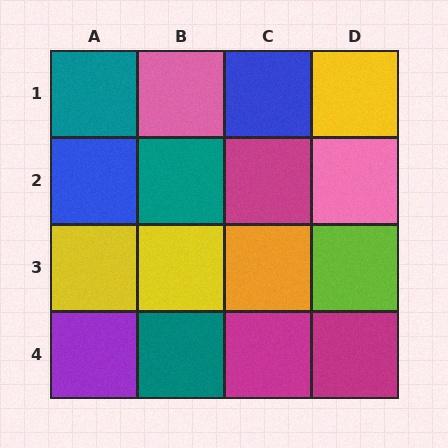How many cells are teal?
3 cells are teal.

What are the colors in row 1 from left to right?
Teal, pink, blue, yellow.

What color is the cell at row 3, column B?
Yellow.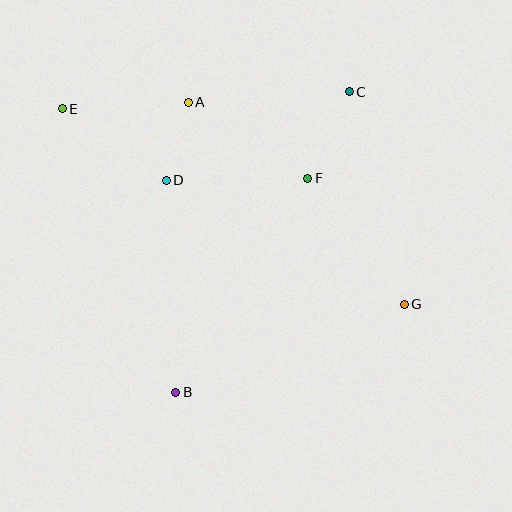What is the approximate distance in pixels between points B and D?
The distance between B and D is approximately 213 pixels.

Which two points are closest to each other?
Points A and D are closest to each other.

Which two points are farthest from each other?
Points E and G are farthest from each other.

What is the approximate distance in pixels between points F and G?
The distance between F and G is approximately 158 pixels.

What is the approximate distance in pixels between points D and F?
The distance between D and F is approximately 142 pixels.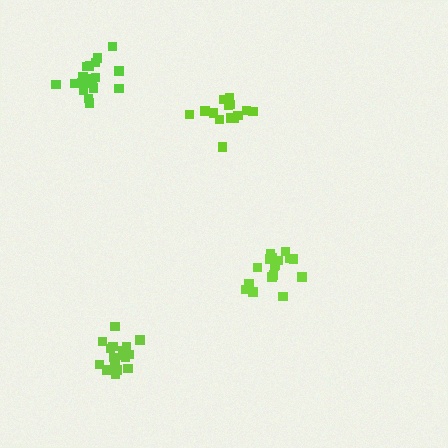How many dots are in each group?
Group 1: 14 dots, Group 2: 17 dots, Group 3: 18 dots, Group 4: 19 dots (68 total).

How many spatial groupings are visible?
There are 4 spatial groupings.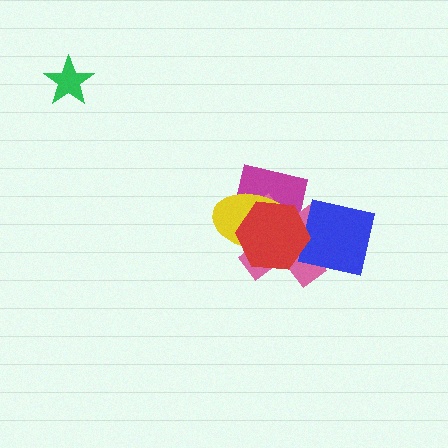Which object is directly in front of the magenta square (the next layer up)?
The pink cross is directly in front of the magenta square.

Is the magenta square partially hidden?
Yes, it is partially covered by another shape.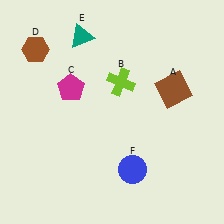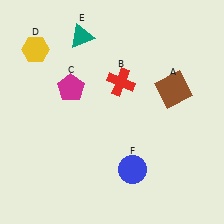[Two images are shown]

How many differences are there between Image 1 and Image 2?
There are 2 differences between the two images.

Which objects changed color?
B changed from lime to red. D changed from brown to yellow.